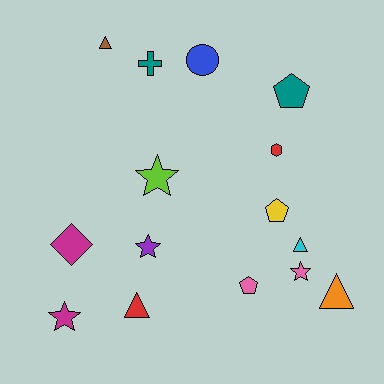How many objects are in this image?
There are 15 objects.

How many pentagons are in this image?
There are 3 pentagons.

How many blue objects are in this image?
There is 1 blue object.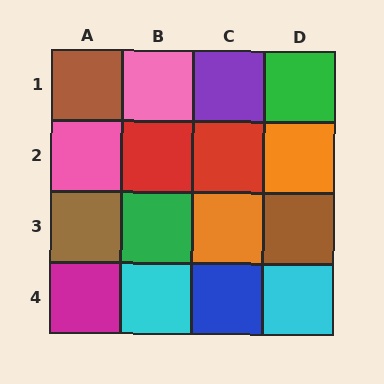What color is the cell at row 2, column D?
Orange.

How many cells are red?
2 cells are red.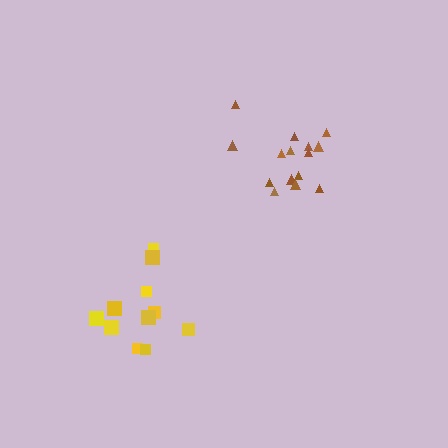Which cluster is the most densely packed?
Yellow.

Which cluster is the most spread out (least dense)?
Brown.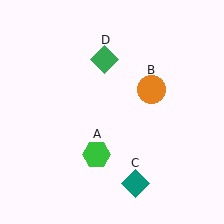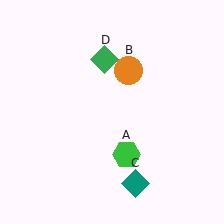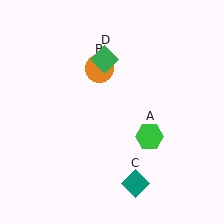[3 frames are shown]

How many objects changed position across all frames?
2 objects changed position: green hexagon (object A), orange circle (object B).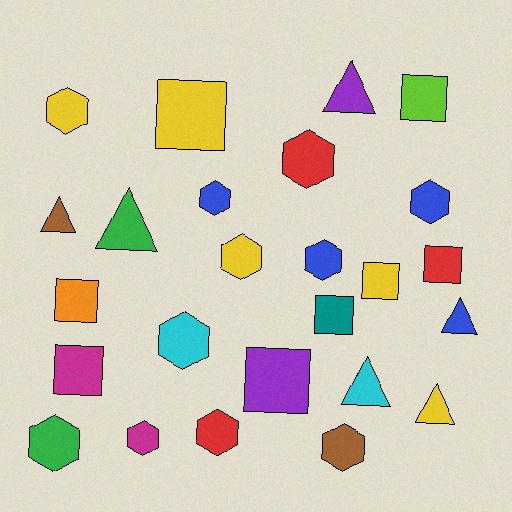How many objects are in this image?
There are 25 objects.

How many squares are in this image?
There are 8 squares.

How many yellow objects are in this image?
There are 5 yellow objects.